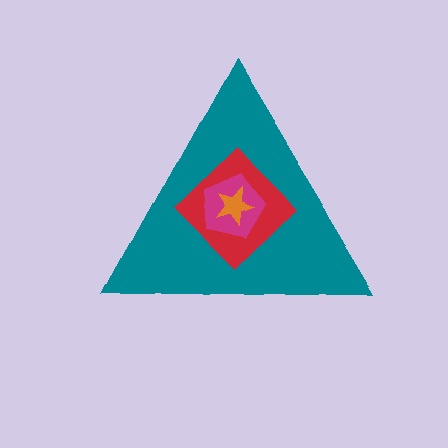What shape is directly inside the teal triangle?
The red diamond.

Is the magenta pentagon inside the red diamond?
Yes.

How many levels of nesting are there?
4.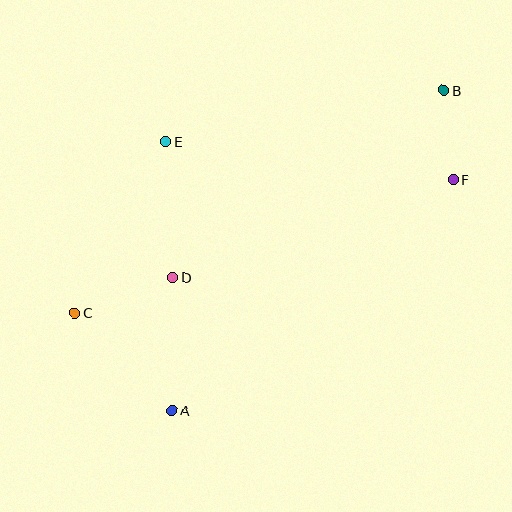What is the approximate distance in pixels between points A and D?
The distance between A and D is approximately 133 pixels.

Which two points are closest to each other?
Points B and F are closest to each other.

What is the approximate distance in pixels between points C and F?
The distance between C and F is approximately 401 pixels.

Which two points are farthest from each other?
Points B and C are farthest from each other.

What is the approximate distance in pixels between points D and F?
The distance between D and F is approximately 297 pixels.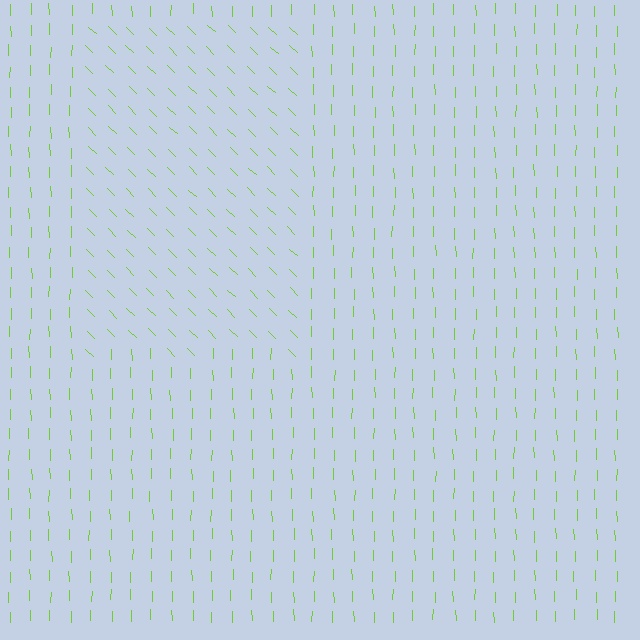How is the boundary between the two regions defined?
The boundary is defined purely by a change in line orientation (approximately 45 degrees difference). All lines are the same color and thickness.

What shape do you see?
I see a rectangle.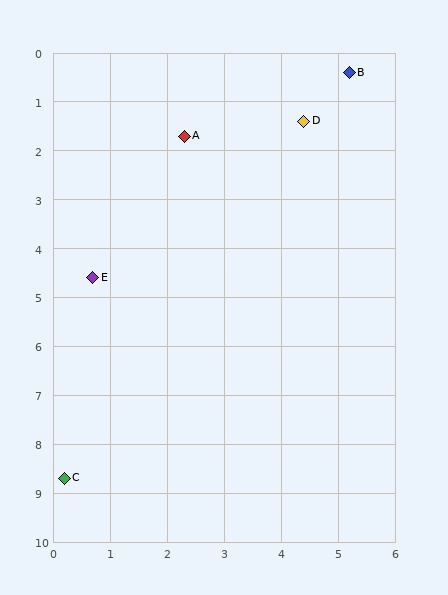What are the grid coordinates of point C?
Point C is at approximately (0.2, 8.7).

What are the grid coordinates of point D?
Point D is at approximately (4.4, 1.4).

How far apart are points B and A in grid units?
Points B and A are about 3.2 grid units apart.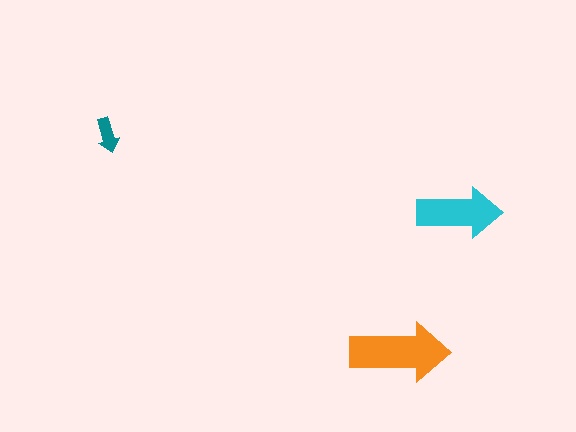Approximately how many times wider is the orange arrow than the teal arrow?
About 3 times wider.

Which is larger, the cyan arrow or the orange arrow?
The orange one.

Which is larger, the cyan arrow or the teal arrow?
The cyan one.